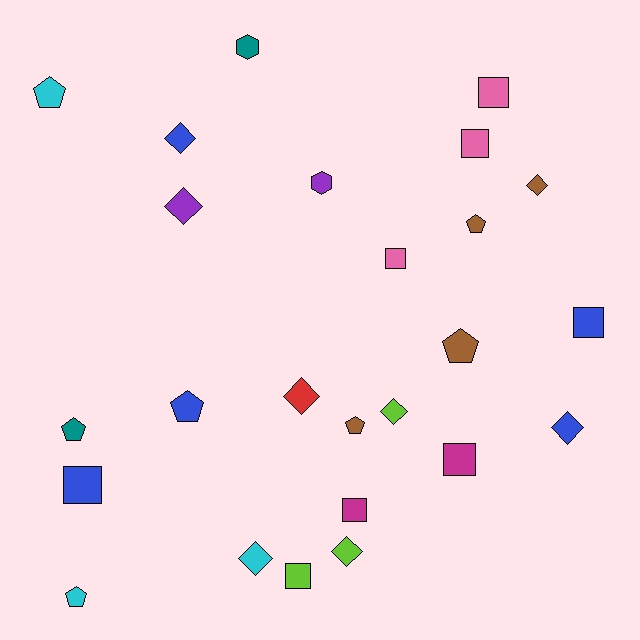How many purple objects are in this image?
There are 2 purple objects.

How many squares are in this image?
There are 8 squares.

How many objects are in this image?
There are 25 objects.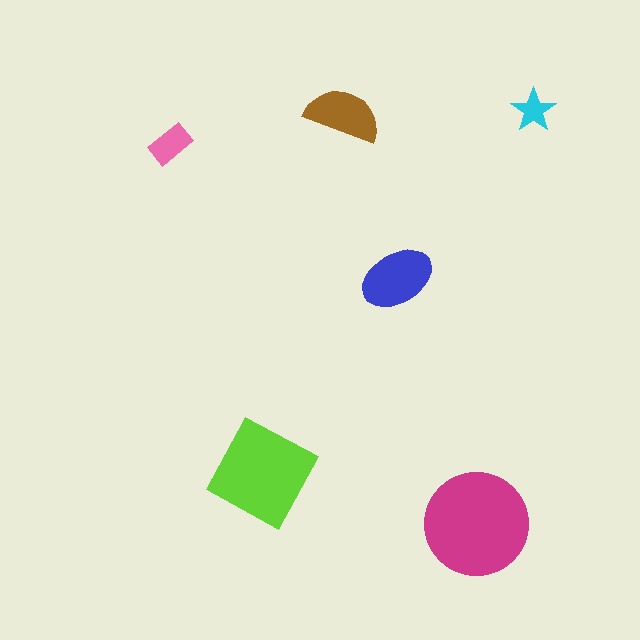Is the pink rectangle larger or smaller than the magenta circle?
Smaller.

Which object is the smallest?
The cyan star.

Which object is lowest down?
The magenta circle is bottommost.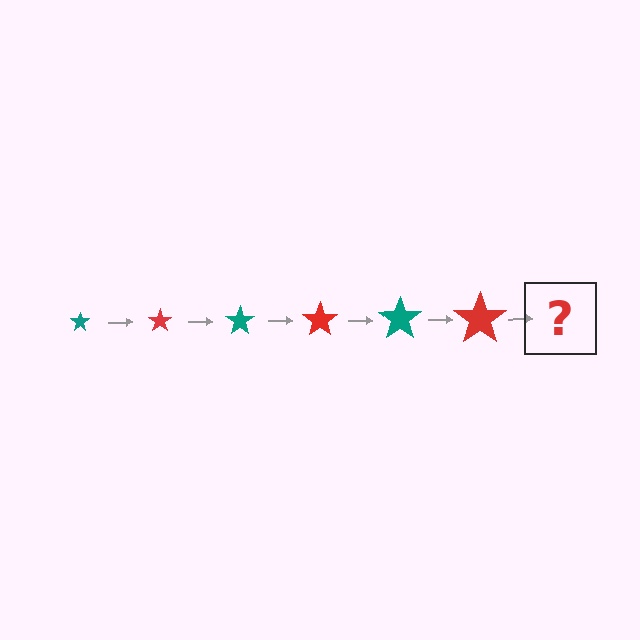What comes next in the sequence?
The next element should be a teal star, larger than the previous one.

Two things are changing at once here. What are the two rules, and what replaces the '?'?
The two rules are that the star grows larger each step and the color cycles through teal and red. The '?' should be a teal star, larger than the previous one.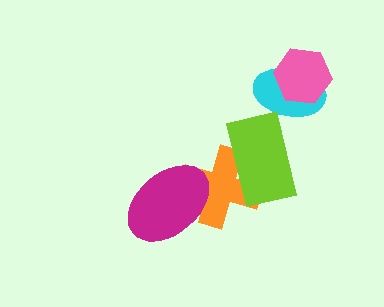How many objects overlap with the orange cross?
2 objects overlap with the orange cross.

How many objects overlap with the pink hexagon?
1 object overlaps with the pink hexagon.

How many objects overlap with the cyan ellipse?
1 object overlaps with the cyan ellipse.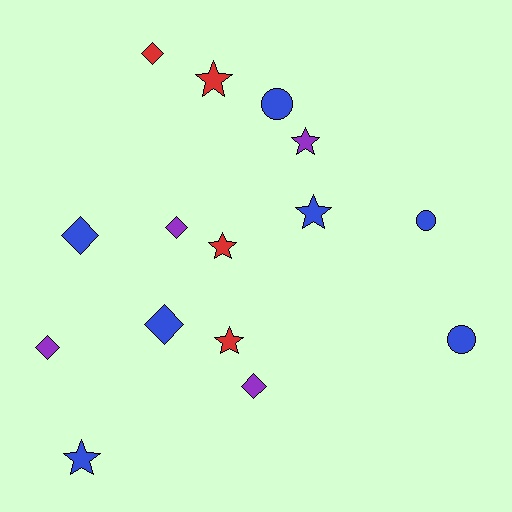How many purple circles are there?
There are no purple circles.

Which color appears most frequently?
Blue, with 7 objects.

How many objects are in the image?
There are 15 objects.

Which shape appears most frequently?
Star, with 6 objects.